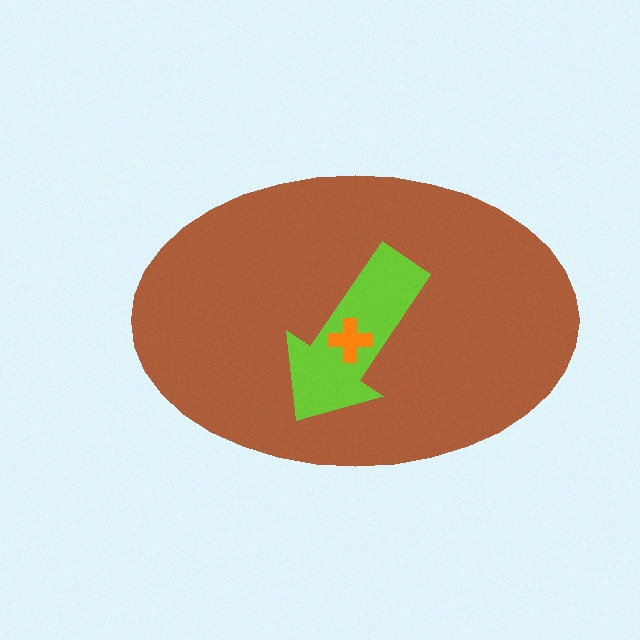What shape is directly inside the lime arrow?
The orange cross.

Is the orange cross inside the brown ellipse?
Yes.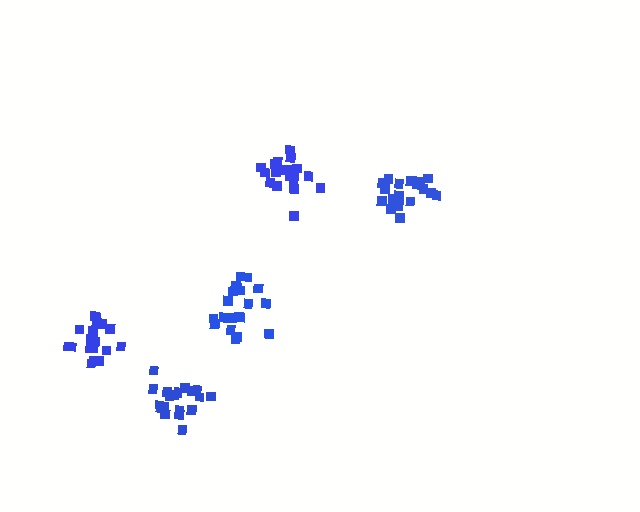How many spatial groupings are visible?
There are 5 spatial groupings.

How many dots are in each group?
Group 1: 19 dots, Group 2: 20 dots, Group 3: 20 dots, Group 4: 19 dots, Group 5: 19 dots (97 total).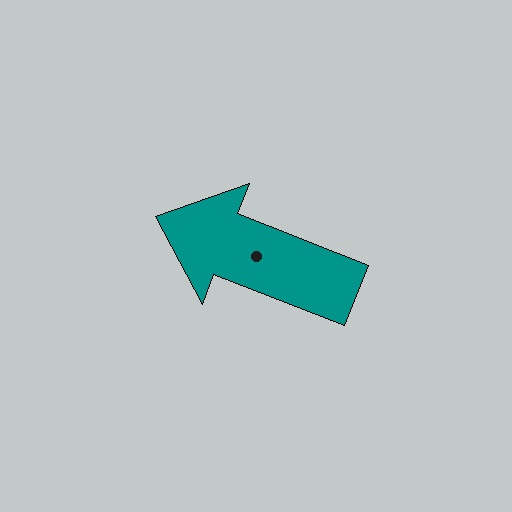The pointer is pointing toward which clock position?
Roughly 10 o'clock.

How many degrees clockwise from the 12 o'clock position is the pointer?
Approximately 292 degrees.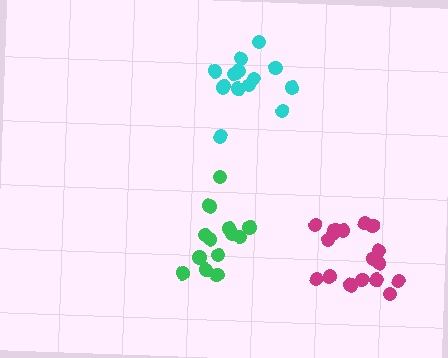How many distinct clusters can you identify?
There are 3 distinct clusters.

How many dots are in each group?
Group 1: 13 dots, Group 2: 14 dots, Group 3: 17 dots (44 total).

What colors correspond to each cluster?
The clusters are colored: green, cyan, magenta.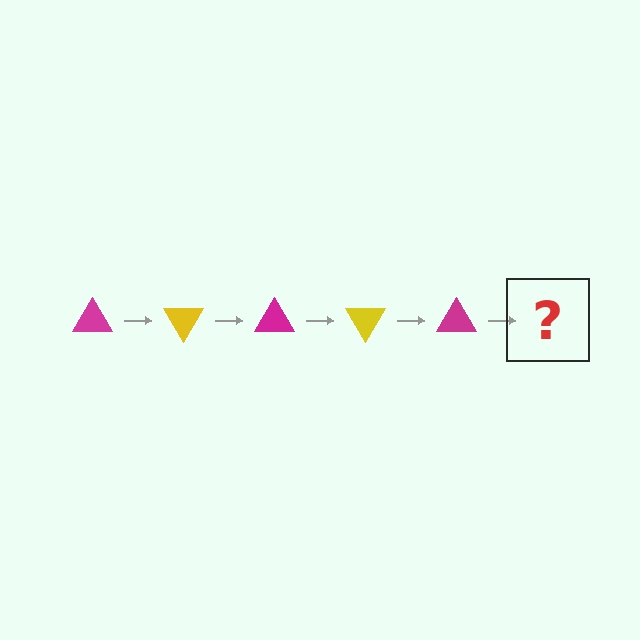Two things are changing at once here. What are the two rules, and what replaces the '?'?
The two rules are that it rotates 60 degrees each step and the color cycles through magenta and yellow. The '?' should be a yellow triangle, rotated 300 degrees from the start.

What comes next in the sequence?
The next element should be a yellow triangle, rotated 300 degrees from the start.